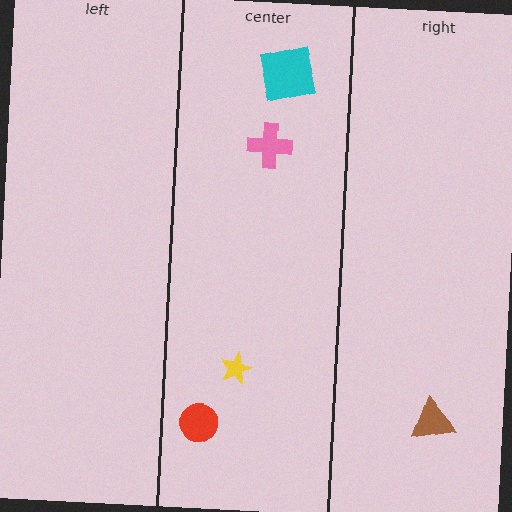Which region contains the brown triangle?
The right region.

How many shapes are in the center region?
4.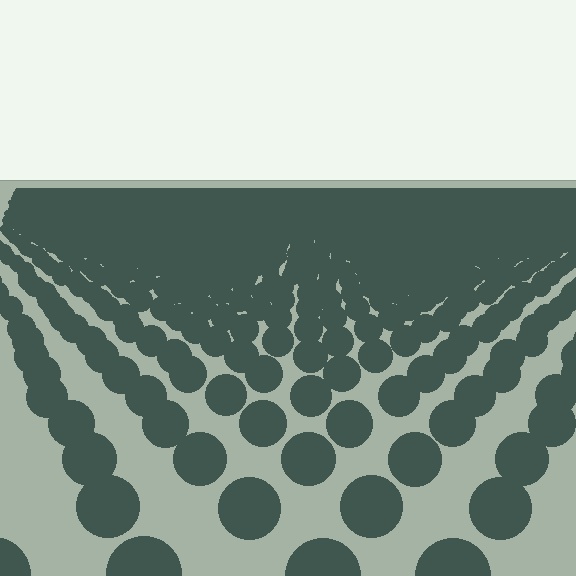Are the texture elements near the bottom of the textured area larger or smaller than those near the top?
Larger. Near the bottom, elements are closer to the viewer and appear at a bigger on-screen size.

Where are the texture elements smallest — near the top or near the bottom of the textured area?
Near the top.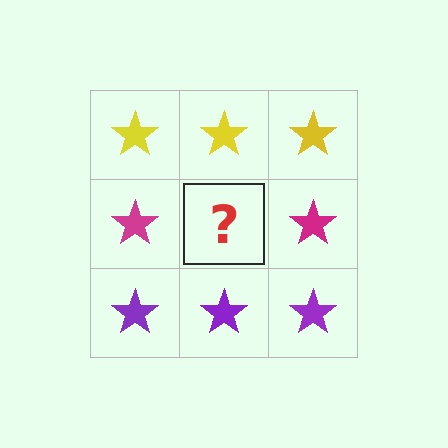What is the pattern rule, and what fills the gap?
The rule is that each row has a consistent color. The gap should be filled with a magenta star.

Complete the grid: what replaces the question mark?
The question mark should be replaced with a magenta star.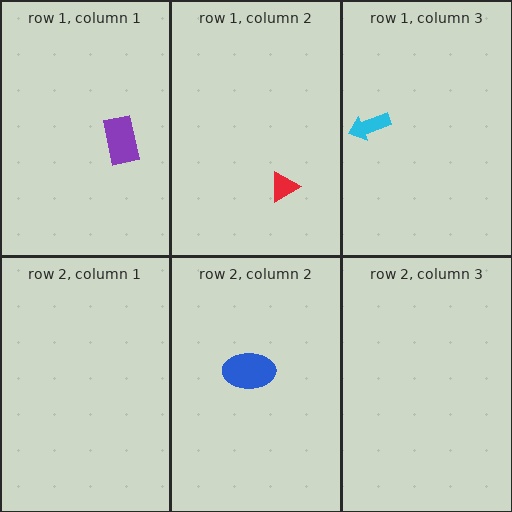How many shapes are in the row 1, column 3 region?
1.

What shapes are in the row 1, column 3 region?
The cyan arrow.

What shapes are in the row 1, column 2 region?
The red triangle.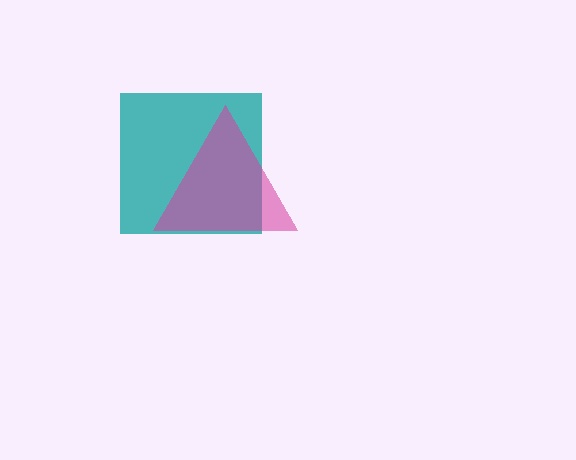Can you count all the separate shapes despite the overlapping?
Yes, there are 2 separate shapes.